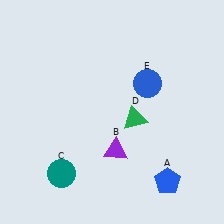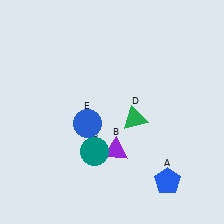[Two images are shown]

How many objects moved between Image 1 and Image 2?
2 objects moved between the two images.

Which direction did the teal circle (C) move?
The teal circle (C) moved right.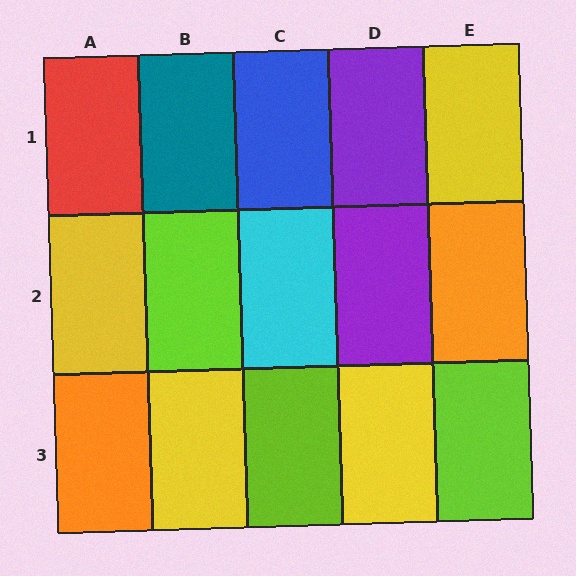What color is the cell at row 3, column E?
Lime.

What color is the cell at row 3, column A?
Orange.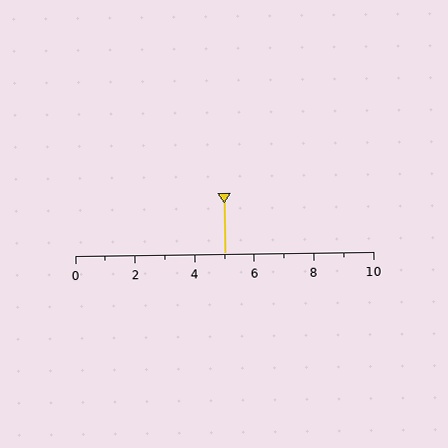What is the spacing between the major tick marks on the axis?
The major ticks are spaced 2 apart.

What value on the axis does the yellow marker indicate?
The marker indicates approximately 5.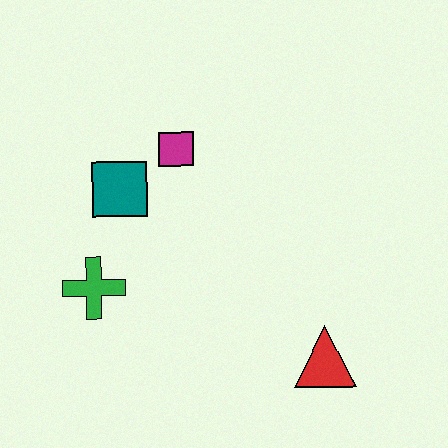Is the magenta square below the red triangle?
No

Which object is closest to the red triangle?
The green cross is closest to the red triangle.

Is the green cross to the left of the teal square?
Yes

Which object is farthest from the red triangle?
The teal square is farthest from the red triangle.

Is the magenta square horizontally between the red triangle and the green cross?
Yes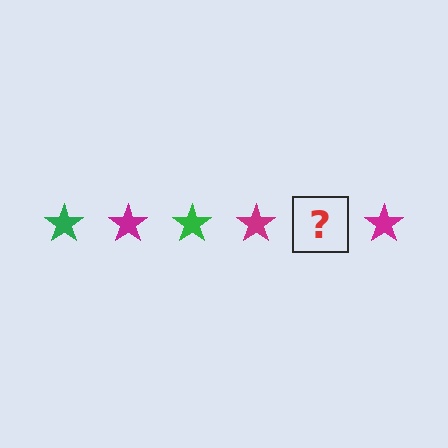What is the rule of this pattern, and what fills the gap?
The rule is that the pattern cycles through green, magenta stars. The gap should be filled with a green star.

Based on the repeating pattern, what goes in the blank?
The blank should be a green star.